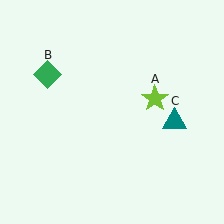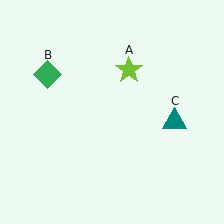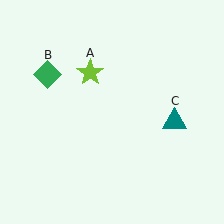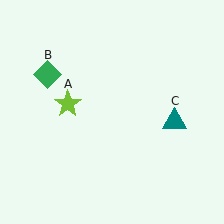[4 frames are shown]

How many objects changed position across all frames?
1 object changed position: lime star (object A).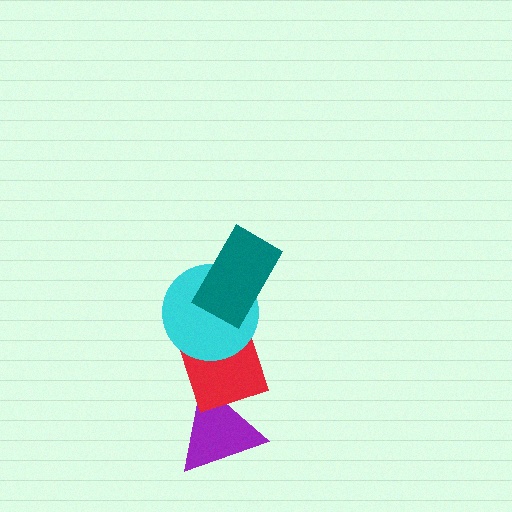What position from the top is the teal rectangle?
The teal rectangle is 1st from the top.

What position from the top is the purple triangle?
The purple triangle is 4th from the top.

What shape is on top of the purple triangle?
The red diamond is on top of the purple triangle.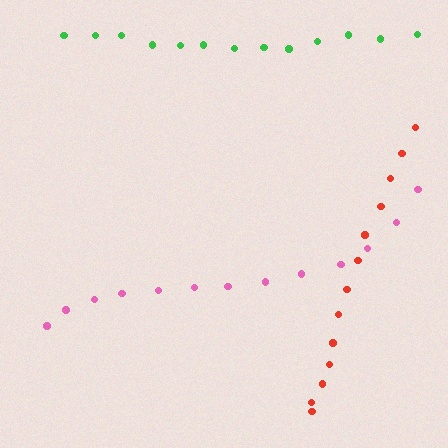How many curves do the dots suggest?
There are 3 distinct paths.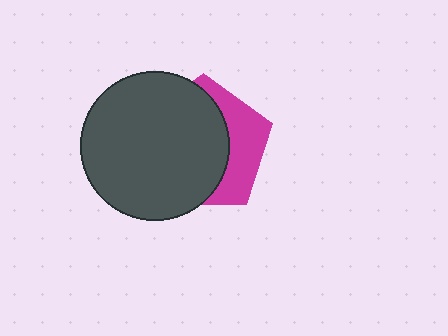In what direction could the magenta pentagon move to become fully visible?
The magenta pentagon could move right. That would shift it out from behind the dark gray circle entirely.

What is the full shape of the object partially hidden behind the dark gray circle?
The partially hidden object is a magenta pentagon.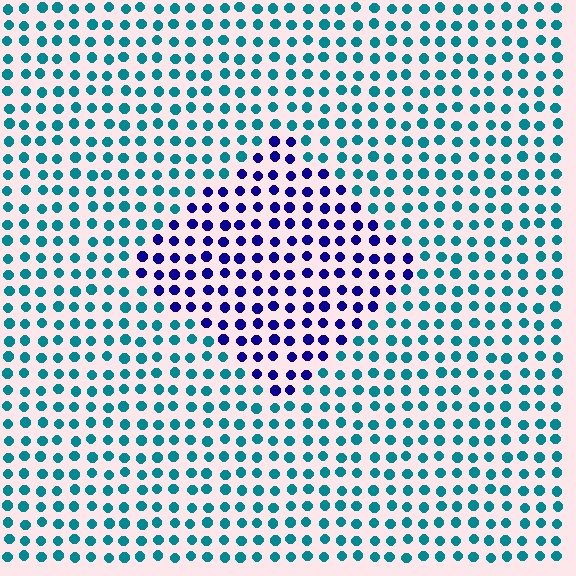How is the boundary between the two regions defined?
The boundary is defined purely by a slight shift in hue (about 61 degrees). Spacing, size, and orientation are identical on both sides.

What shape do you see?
I see a diamond.